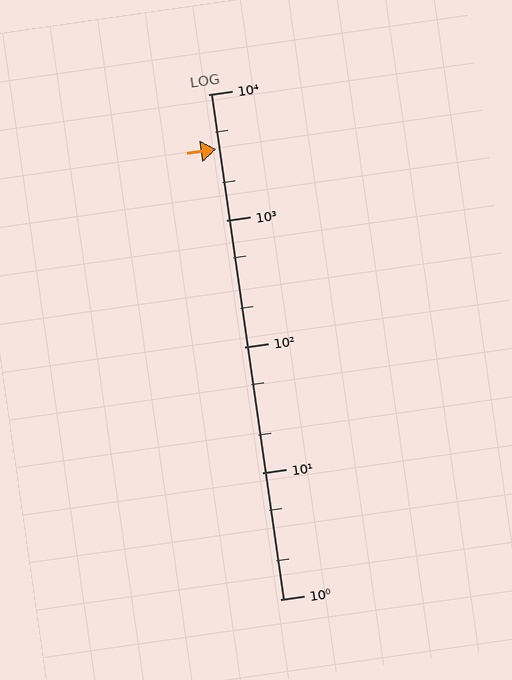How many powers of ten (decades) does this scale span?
The scale spans 4 decades, from 1 to 10000.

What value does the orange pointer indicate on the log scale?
The pointer indicates approximately 3700.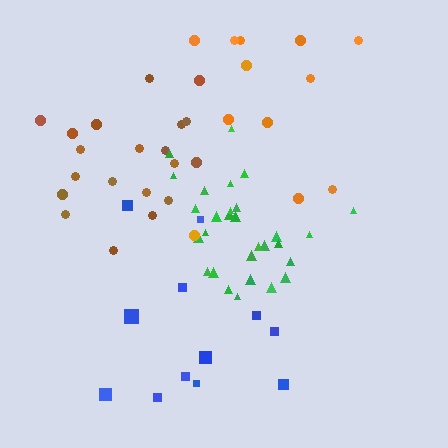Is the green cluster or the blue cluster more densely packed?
Green.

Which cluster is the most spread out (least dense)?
Blue.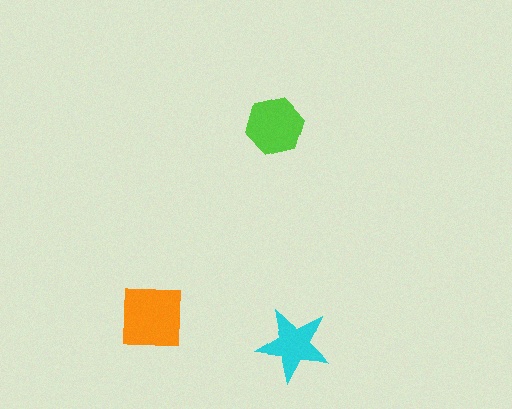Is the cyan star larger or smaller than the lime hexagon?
Smaller.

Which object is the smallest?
The cyan star.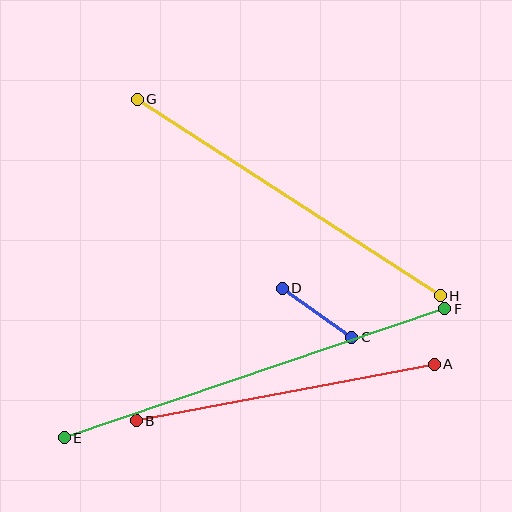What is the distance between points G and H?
The distance is approximately 361 pixels.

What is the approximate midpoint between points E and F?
The midpoint is at approximately (254, 373) pixels.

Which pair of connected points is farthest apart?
Points E and F are farthest apart.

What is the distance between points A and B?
The distance is approximately 303 pixels.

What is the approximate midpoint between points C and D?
The midpoint is at approximately (317, 313) pixels.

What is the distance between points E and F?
The distance is approximately 402 pixels.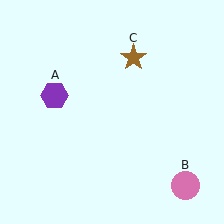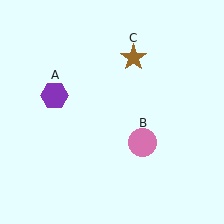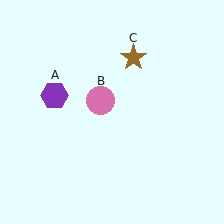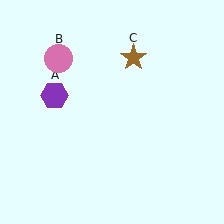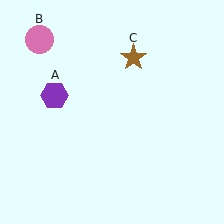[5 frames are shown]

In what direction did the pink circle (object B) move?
The pink circle (object B) moved up and to the left.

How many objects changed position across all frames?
1 object changed position: pink circle (object B).